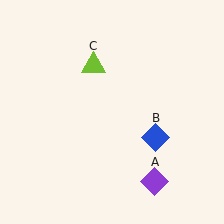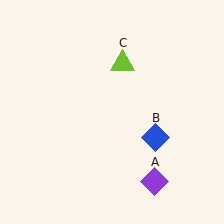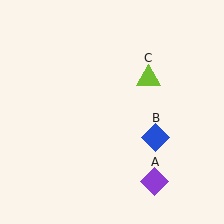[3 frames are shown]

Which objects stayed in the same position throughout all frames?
Purple diamond (object A) and blue diamond (object B) remained stationary.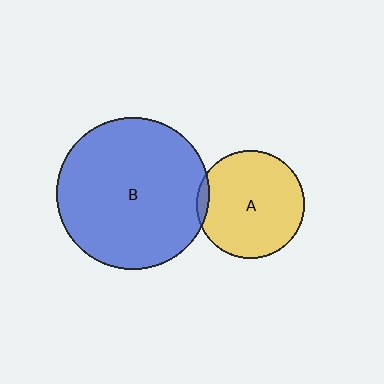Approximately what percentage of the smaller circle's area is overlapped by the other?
Approximately 5%.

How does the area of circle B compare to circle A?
Approximately 2.0 times.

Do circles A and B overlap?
Yes.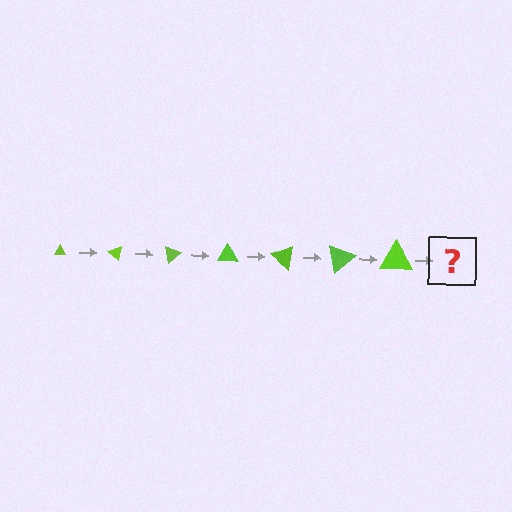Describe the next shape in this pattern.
It should be a triangle, larger than the previous one and rotated 280 degrees from the start.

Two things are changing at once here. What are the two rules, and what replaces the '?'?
The two rules are that the triangle grows larger each step and it rotates 40 degrees each step. The '?' should be a triangle, larger than the previous one and rotated 280 degrees from the start.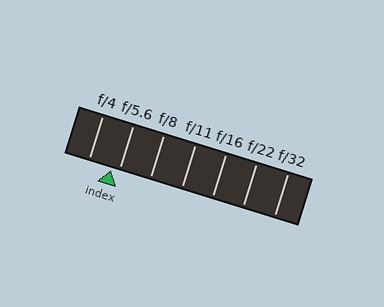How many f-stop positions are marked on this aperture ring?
There are 7 f-stop positions marked.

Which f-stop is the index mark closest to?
The index mark is closest to f/5.6.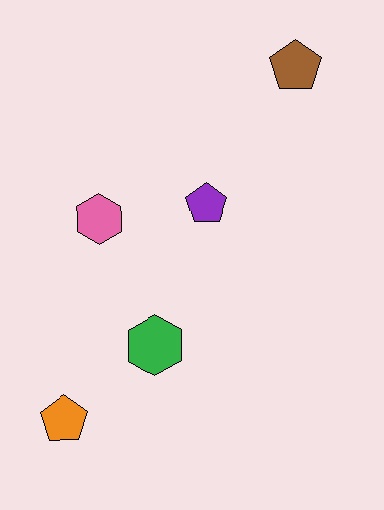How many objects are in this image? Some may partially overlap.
There are 5 objects.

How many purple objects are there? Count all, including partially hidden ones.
There is 1 purple object.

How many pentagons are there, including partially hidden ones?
There are 3 pentagons.